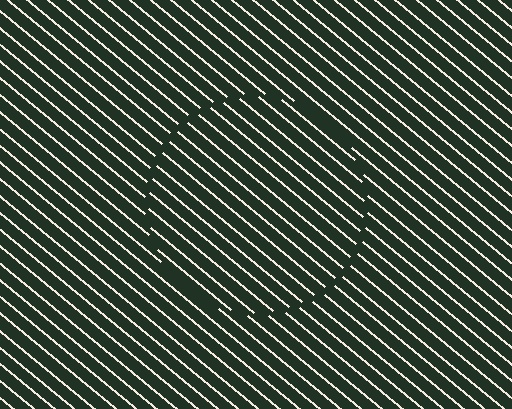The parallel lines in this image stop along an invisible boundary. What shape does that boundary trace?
An illusory circle. The interior of the shape contains the same grating, shifted by half a period — the contour is defined by the phase discontinuity where line-ends from the inner and outer gratings abut.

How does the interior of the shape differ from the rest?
The interior of the shape contains the same grating, shifted by half a period — the contour is defined by the phase discontinuity where line-ends from the inner and outer gratings abut.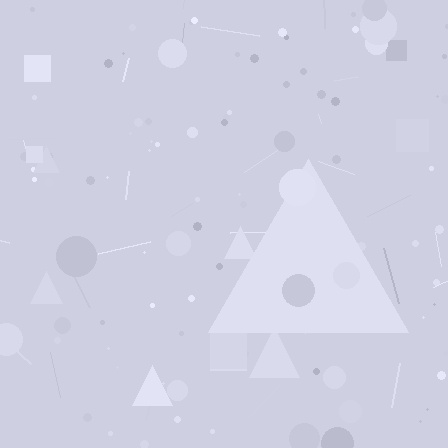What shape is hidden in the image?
A triangle is hidden in the image.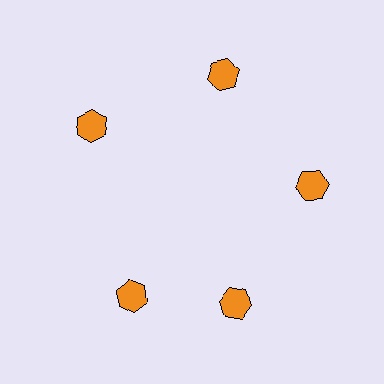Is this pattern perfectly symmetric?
No. The 5 orange hexagons are arranged in a ring, but one element near the 8 o'clock position is rotated out of alignment along the ring, breaking the 5-fold rotational symmetry.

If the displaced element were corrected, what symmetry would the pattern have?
It would have 5-fold rotational symmetry — the pattern would map onto itself every 72 degrees.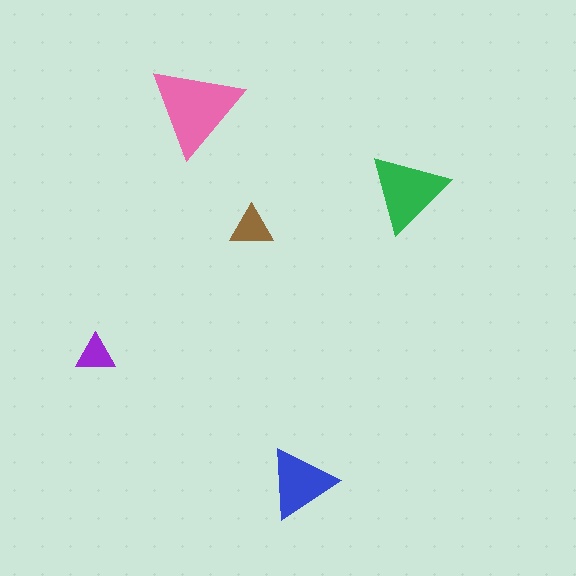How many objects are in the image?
There are 5 objects in the image.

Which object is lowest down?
The blue triangle is bottommost.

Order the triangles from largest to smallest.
the pink one, the green one, the blue one, the brown one, the purple one.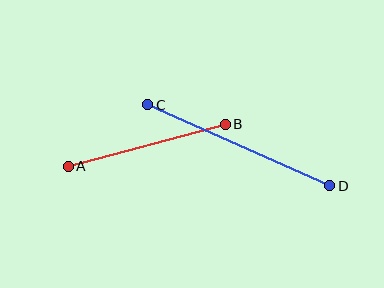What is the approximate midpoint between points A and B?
The midpoint is at approximately (147, 145) pixels.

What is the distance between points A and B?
The distance is approximately 162 pixels.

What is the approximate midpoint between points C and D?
The midpoint is at approximately (239, 145) pixels.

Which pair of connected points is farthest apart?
Points C and D are farthest apart.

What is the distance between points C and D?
The distance is approximately 199 pixels.